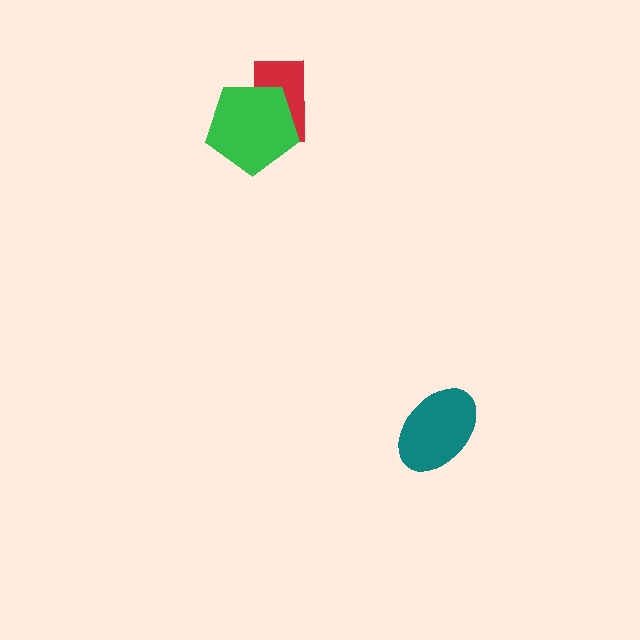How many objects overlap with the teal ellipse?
0 objects overlap with the teal ellipse.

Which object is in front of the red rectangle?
The green pentagon is in front of the red rectangle.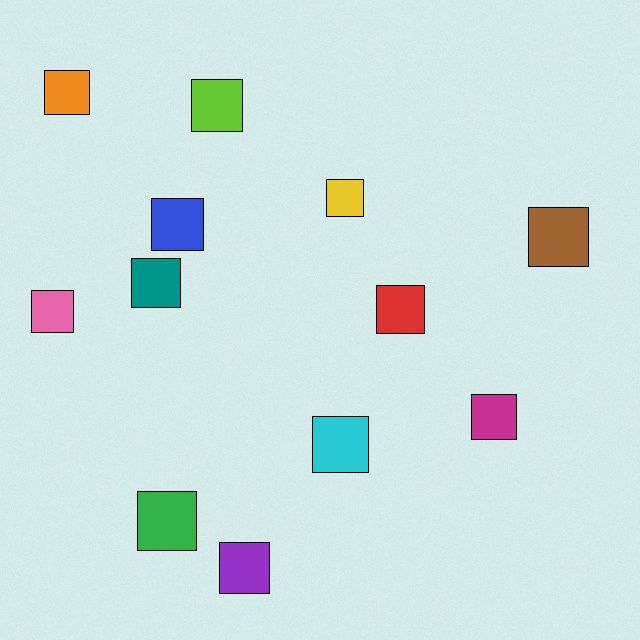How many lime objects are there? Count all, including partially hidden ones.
There is 1 lime object.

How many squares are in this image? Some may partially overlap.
There are 12 squares.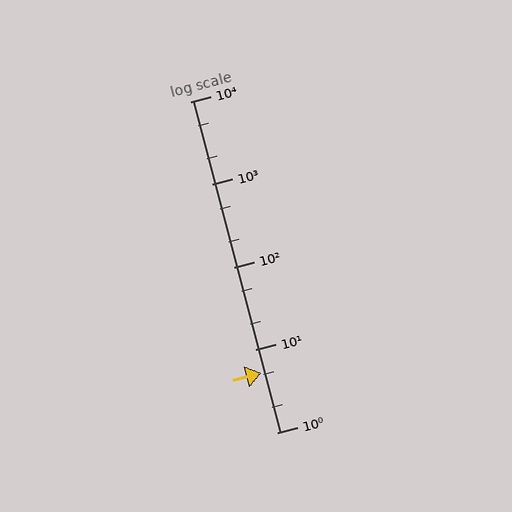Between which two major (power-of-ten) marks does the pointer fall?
The pointer is between 1 and 10.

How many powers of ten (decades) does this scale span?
The scale spans 4 decades, from 1 to 10000.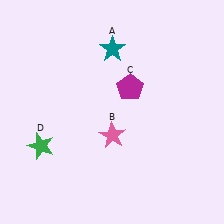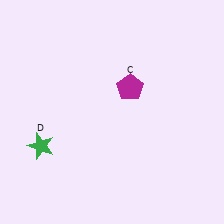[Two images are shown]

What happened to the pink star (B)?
The pink star (B) was removed in Image 2. It was in the bottom-right area of Image 1.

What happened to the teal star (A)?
The teal star (A) was removed in Image 2. It was in the top-right area of Image 1.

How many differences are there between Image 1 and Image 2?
There are 2 differences between the two images.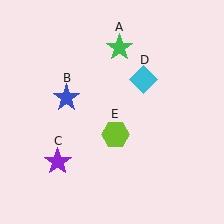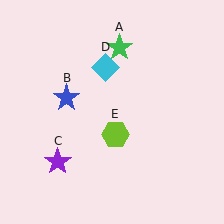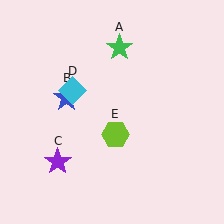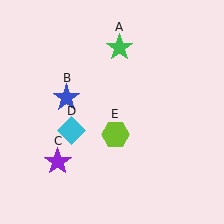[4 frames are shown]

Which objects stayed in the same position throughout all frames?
Green star (object A) and blue star (object B) and purple star (object C) and lime hexagon (object E) remained stationary.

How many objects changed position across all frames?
1 object changed position: cyan diamond (object D).